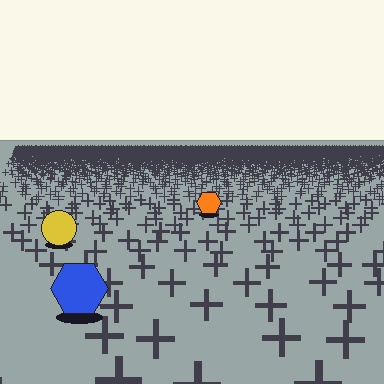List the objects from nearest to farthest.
From nearest to farthest: the blue hexagon, the yellow circle, the orange hexagon.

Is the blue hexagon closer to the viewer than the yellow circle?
Yes. The blue hexagon is closer — you can tell from the texture gradient: the ground texture is coarser near it.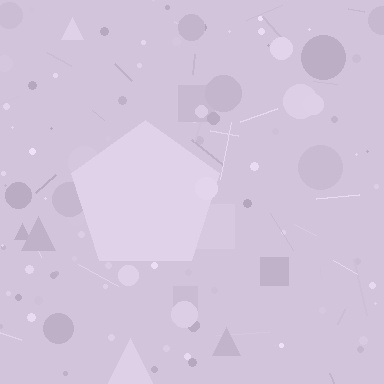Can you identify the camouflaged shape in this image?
The camouflaged shape is a pentagon.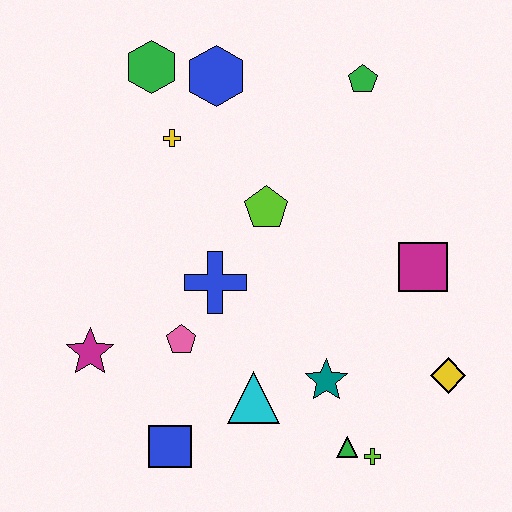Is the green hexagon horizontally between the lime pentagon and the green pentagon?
No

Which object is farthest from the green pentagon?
The blue square is farthest from the green pentagon.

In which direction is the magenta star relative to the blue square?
The magenta star is above the blue square.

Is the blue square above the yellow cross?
No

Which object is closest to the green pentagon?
The blue hexagon is closest to the green pentagon.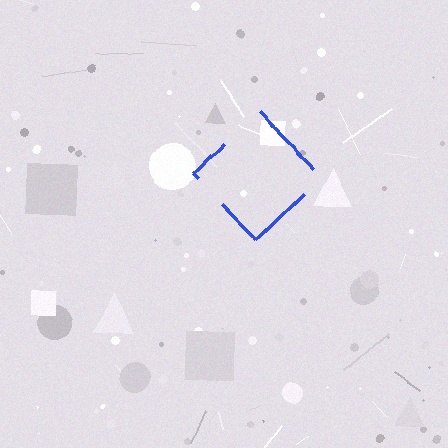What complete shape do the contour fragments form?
The contour fragments form a diamond.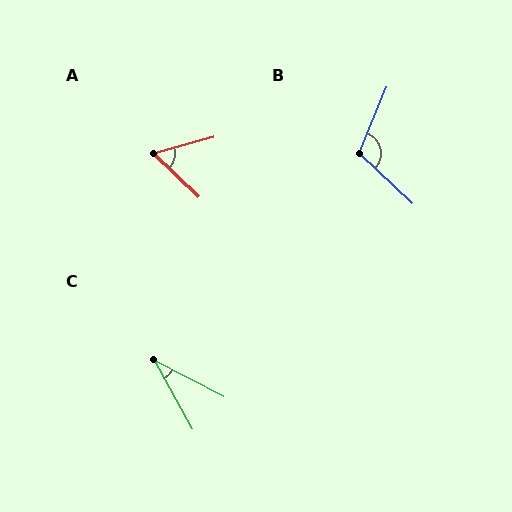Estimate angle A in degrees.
Approximately 59 degrees.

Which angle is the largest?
B, at approximately 110 degrees.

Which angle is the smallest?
C, at approximately 33 degrees.